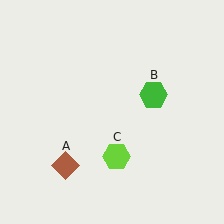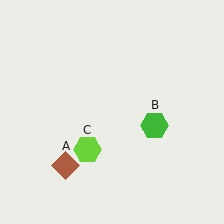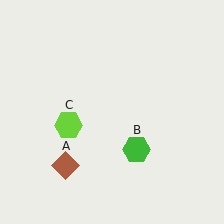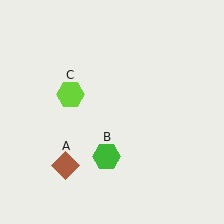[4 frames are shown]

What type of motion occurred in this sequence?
The green hexagon (object B), lime hexagon (object C) rotated clockwise around the center of the scene.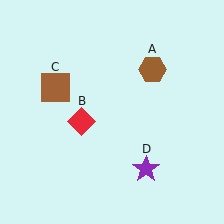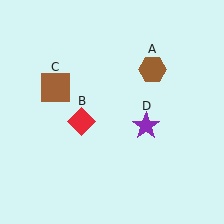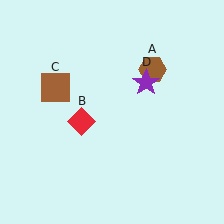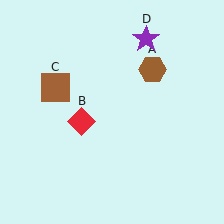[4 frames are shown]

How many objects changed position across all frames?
1 object changed position: purple star (object D).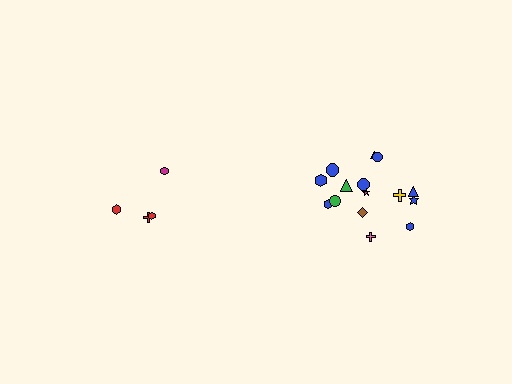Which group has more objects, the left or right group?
The right group.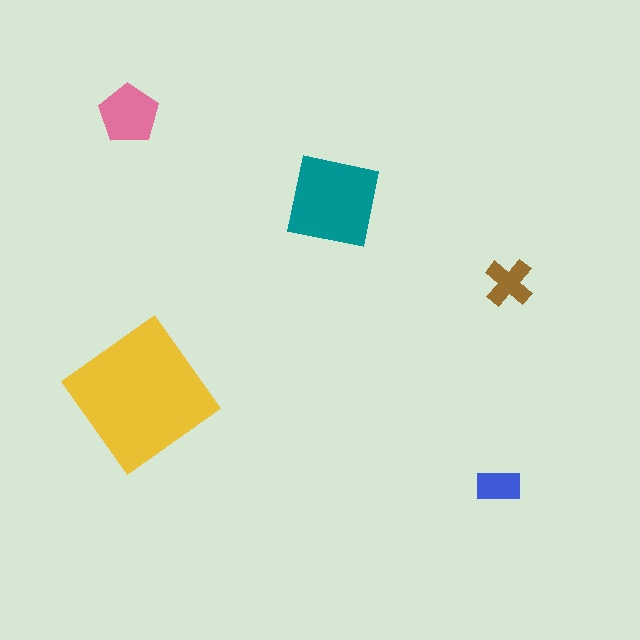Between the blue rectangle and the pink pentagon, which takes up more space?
The pink pentagon.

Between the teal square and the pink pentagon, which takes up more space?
The teal square.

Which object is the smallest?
The blue rectangle.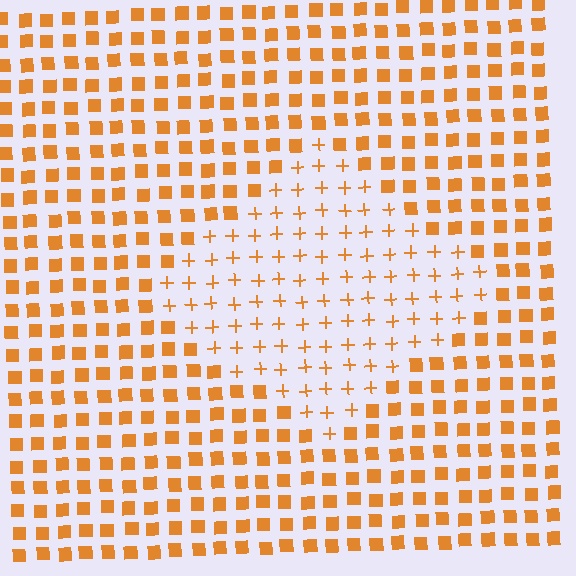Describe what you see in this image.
The image is filled with small orange elements arranged in a uniform grid. A diamond-shaped region contains plus signs, while the surrounding area contains squares. The boundary is defined purely by the change in element shape.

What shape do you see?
I see a diamond.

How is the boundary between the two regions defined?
The boundary is defined by a change in element shape: plus signs inside vs. squares outside. All elements share the same color and spacing.